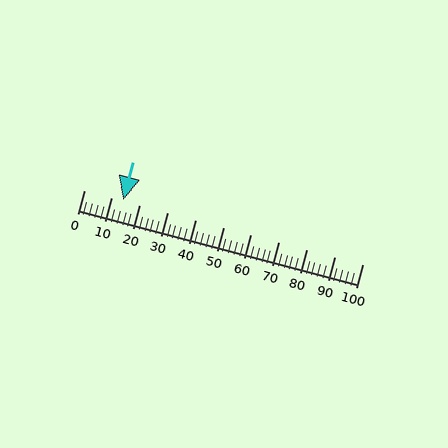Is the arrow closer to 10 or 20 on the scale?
The arrow is closer to 10.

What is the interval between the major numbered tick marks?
The major tick marks are spaced 10 units apart.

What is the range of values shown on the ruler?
The ruler shows values from 0 to 100.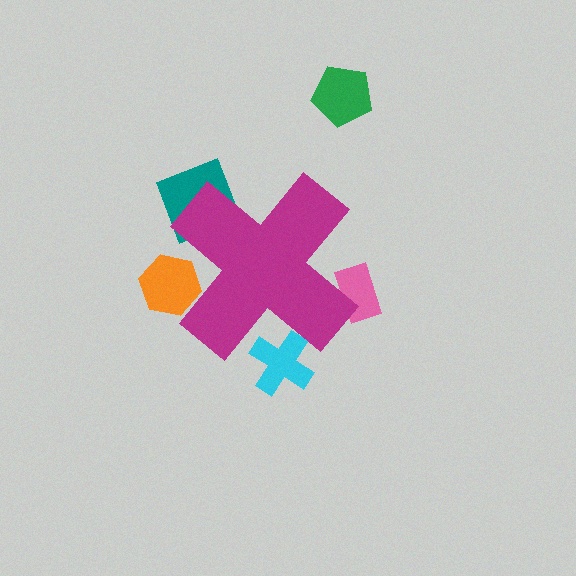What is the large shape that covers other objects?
A magenta cross.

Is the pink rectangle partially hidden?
Yes, the pink rectangle is partially hidden behind the magenta cross.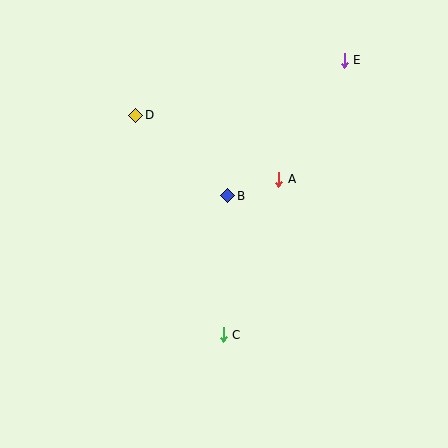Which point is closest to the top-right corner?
Point E is closest to the top-right corner.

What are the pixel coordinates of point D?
Point D is at (136, 115).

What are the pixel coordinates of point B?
Point B is at (228, 196).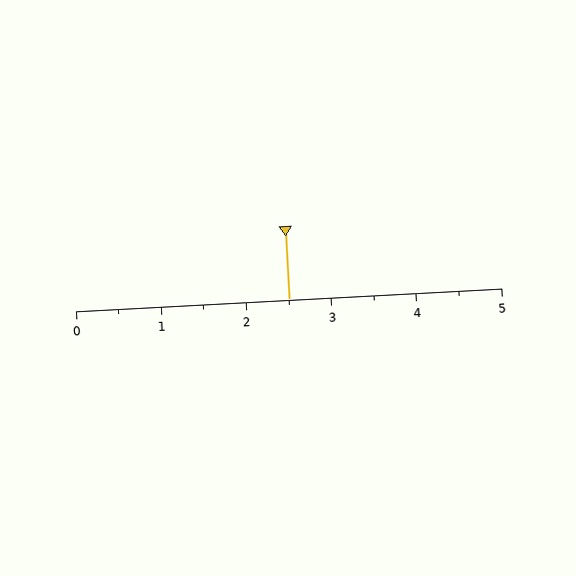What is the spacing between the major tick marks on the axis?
The major ticks are spaced 1 apart.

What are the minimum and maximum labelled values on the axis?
The axis runs from 0 to 5.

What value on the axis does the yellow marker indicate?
The marker indicates approximately 2.5.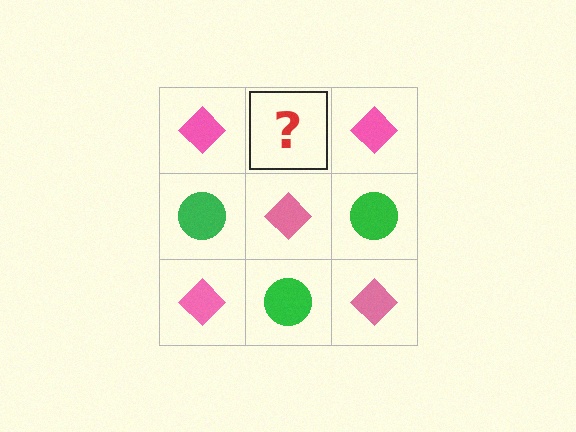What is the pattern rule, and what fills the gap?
The rule is that it alternates pink diamond and green circle in a checkerboard pattern. The gap should be filled with a green circle.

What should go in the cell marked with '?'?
The missing cell should contain a green circle.